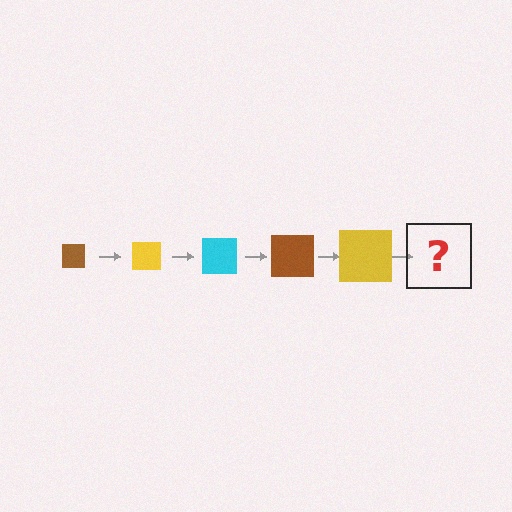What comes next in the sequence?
The next element should be a cyan square, larger than the previous one.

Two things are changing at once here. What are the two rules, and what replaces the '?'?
The two rules are that the square grows larger each step and the color cycles through brown, yellow, and cyan. The '?' should be a cyan square, larger than the previous one.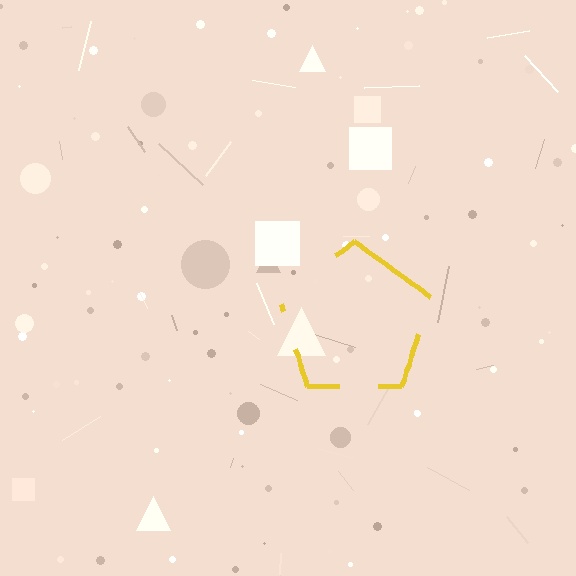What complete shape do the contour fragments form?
The contour fragments form a pentagon.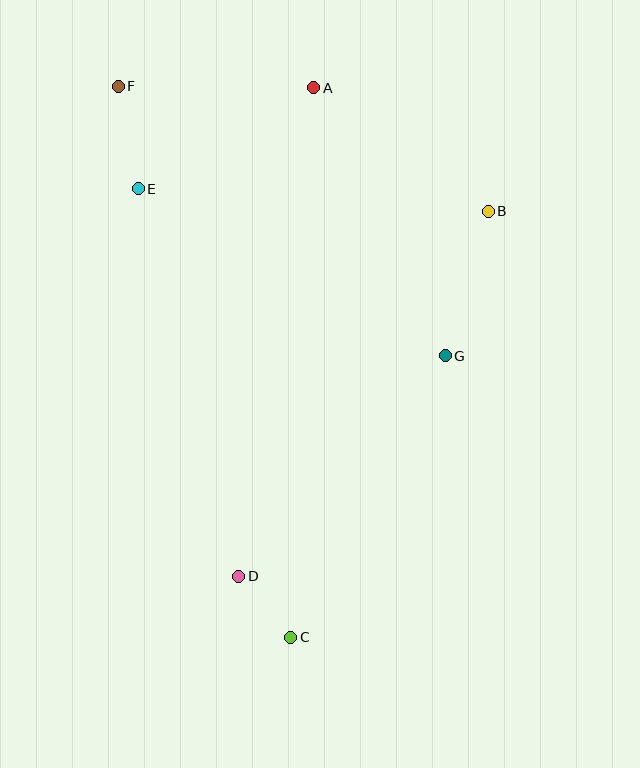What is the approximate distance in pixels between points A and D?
The distance between A and D is approximately 494 pixels.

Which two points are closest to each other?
Points C and D are closest to each other.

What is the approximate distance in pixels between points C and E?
The distance between C and E is approximately 474 pixels.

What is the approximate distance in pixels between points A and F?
The distance between A and F is approximately 196 pixels.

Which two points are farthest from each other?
Points C and F are farthest from each other.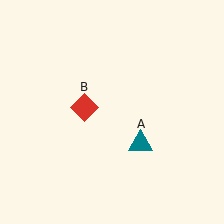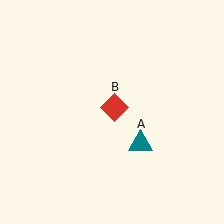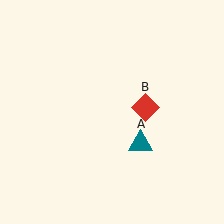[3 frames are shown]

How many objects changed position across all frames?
1 object changed position: red diamond (object B).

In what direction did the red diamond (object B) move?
The red diamond (object B) moved right.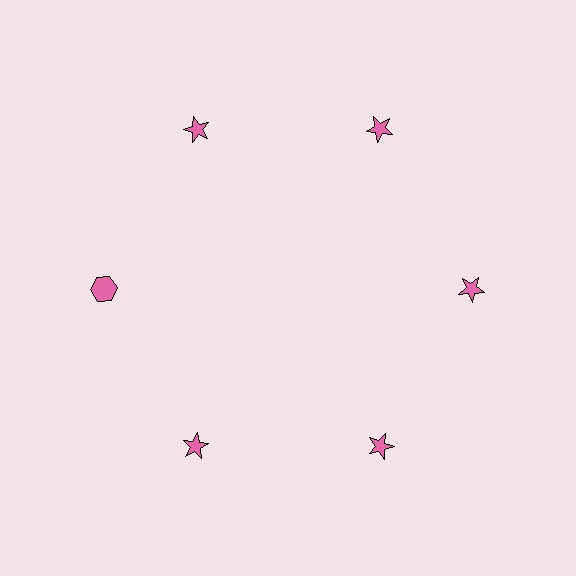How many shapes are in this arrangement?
There are 6 shapes arranged in a ring pattern.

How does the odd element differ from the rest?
It has a different shape: hexagon instead of star.